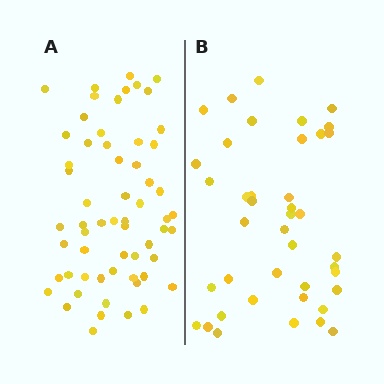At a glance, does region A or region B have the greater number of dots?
Region A (the left region) has more dots.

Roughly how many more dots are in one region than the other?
Region A has approximately 20 more dots than region B.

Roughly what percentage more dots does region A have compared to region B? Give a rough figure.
About 45% more.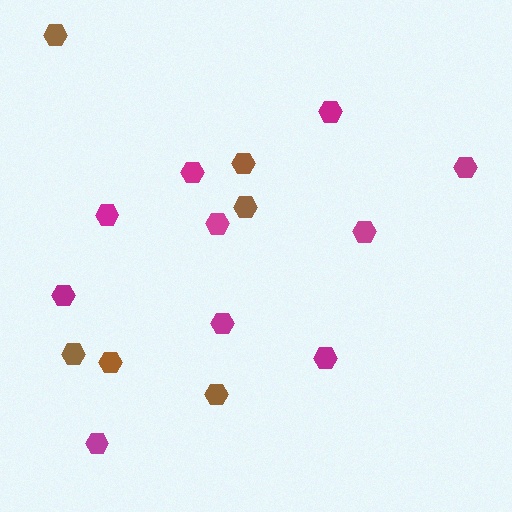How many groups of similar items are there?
There are 2 groups: one group of brown hexagons (6) and one group of magenta hexagons (10).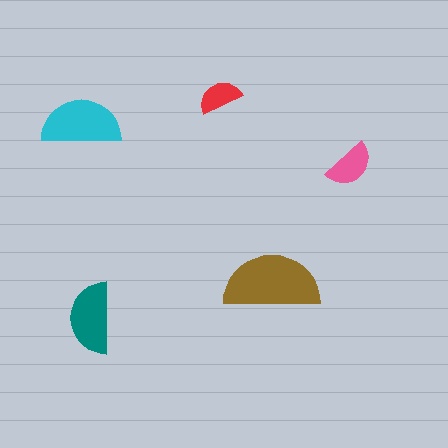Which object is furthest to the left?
The cyan semicircle is leftmost.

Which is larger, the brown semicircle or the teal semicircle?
The brown one.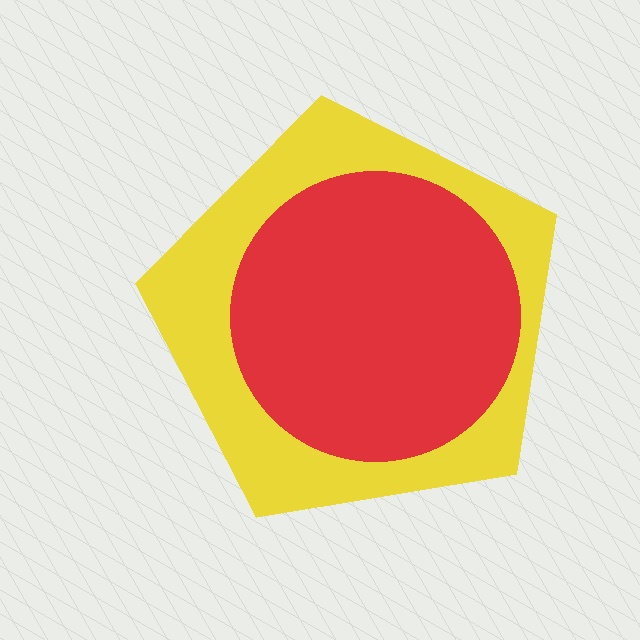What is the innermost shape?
The red circle.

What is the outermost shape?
The yellow pentagon.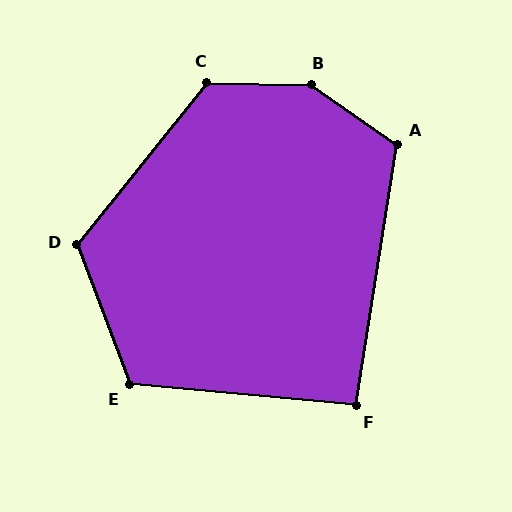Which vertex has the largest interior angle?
B, at approximately 146 degrees.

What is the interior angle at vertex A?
Approximately 116 degrees (obtuse).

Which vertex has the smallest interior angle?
F, at approximately 94 degrees.